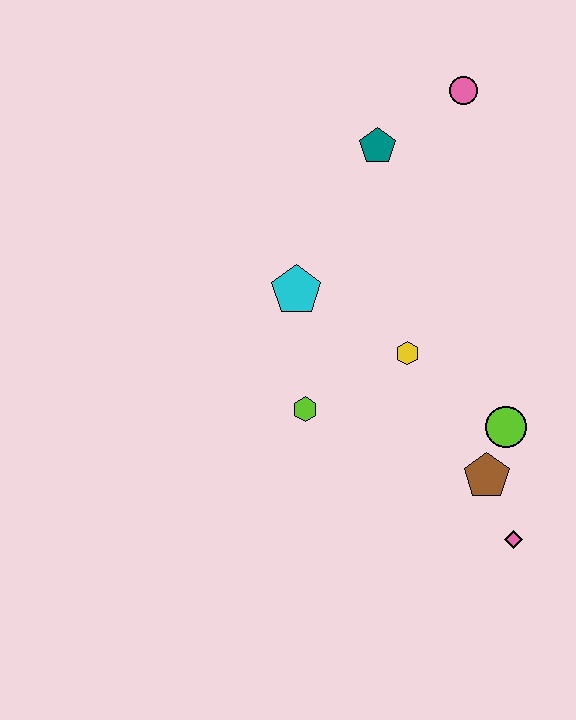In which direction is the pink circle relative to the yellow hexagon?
The pink circle is above the yellow hexagon.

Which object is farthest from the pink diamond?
The pink circle is farthest from the pink diamond.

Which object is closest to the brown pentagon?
The lime circle is closest to the brown pentagon.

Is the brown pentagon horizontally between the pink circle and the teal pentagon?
No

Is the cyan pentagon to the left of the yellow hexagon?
Yes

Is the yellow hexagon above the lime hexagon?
Yes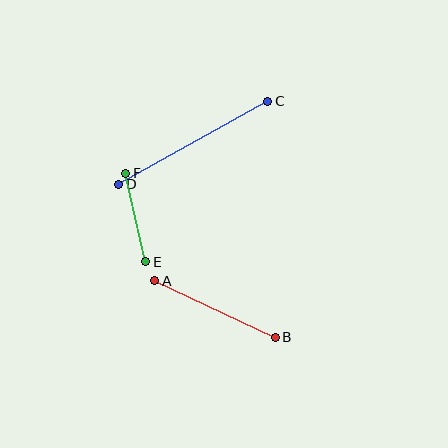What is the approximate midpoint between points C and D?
The midpoint is at approximately (193, 143) pixels.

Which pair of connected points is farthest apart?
Points C and D are farthest apart.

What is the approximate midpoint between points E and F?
The midpoint is at approximately (136, 217) pixels.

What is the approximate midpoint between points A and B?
The midpoint is at approximately (215, 309) pixels.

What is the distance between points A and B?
The distance is approximately 133 pixels.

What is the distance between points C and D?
The distance is approximately 171 pixels.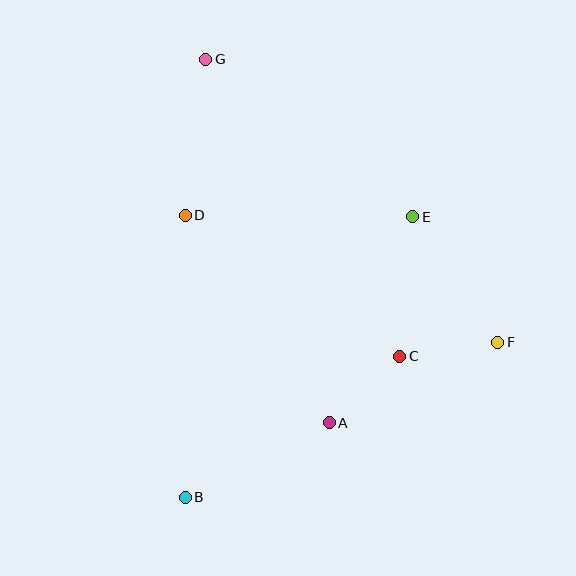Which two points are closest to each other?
Points A and C are closest to each other.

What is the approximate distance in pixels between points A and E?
The distance between A and E is approximately 222 pixels.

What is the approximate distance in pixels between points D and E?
The distance between D and E is approximately 227 pixels.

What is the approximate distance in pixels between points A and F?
The distance between A and F is approximately 187 pixels.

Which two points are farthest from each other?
Points B and G are farthest from each other.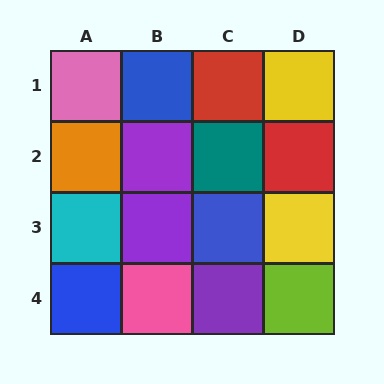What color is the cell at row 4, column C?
Purple.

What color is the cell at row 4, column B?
Pink.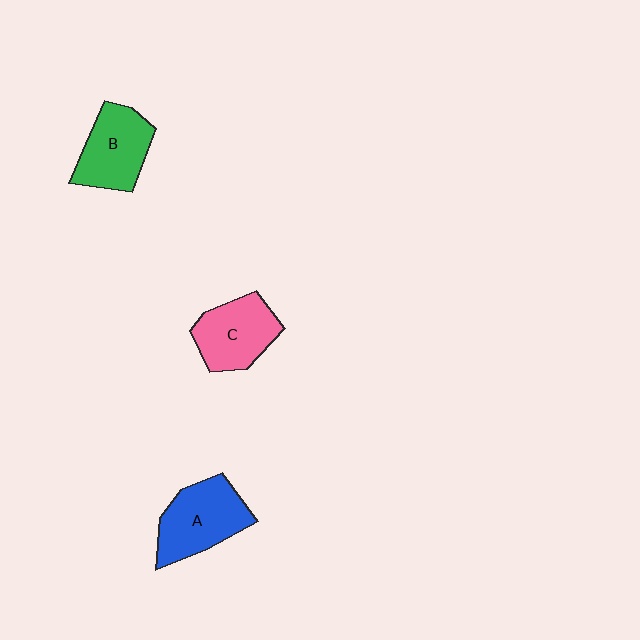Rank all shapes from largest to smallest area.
From largest to smallest: A (blue), B (green), C (pink).